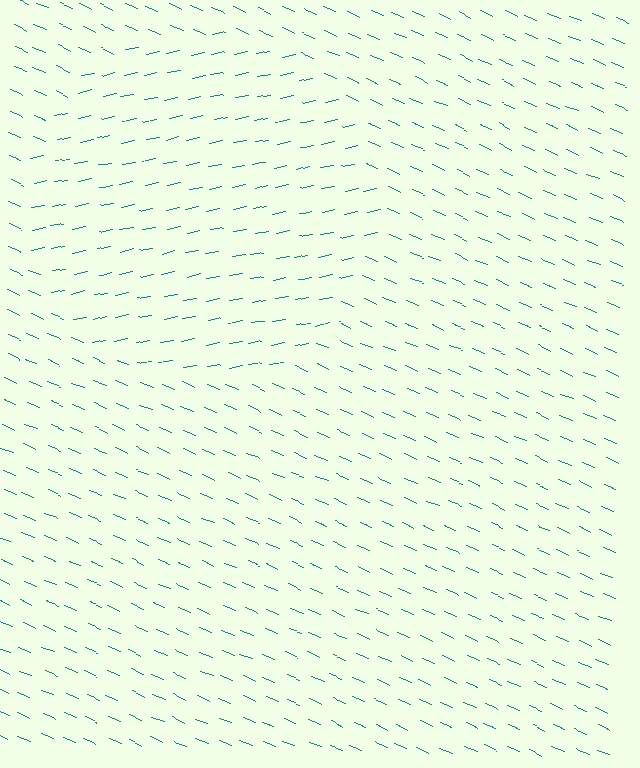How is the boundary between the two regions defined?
The boundary is defined purely by a change in line orientation (approximately 35 degrees difference). All lines are the same color and thickness.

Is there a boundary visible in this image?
Yes, there is a texture boundary formed by a change in line orientation.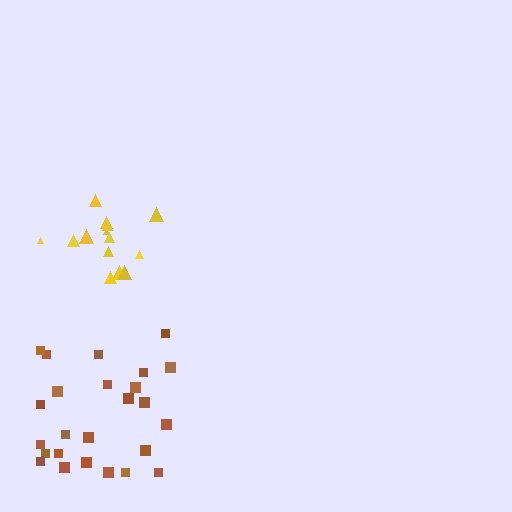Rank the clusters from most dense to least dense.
yellow, brown.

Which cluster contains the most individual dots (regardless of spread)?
Brown (25).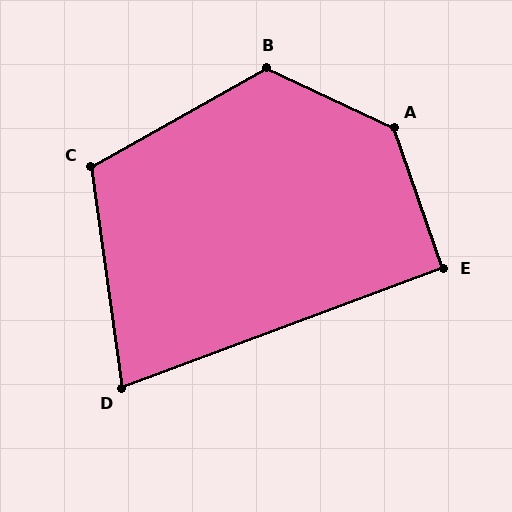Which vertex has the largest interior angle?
A, at approximately 135 degrees.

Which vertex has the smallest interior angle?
D, at approximately 78 degrees.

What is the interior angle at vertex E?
Approximately 91 degrees (approximately right).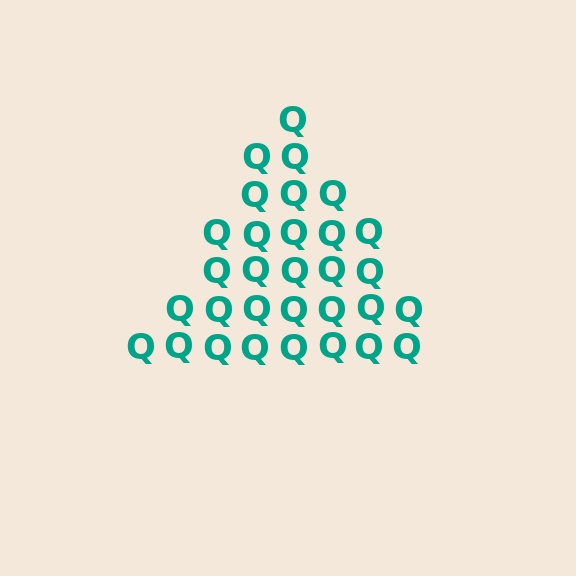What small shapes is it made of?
It is made of small letter Q's.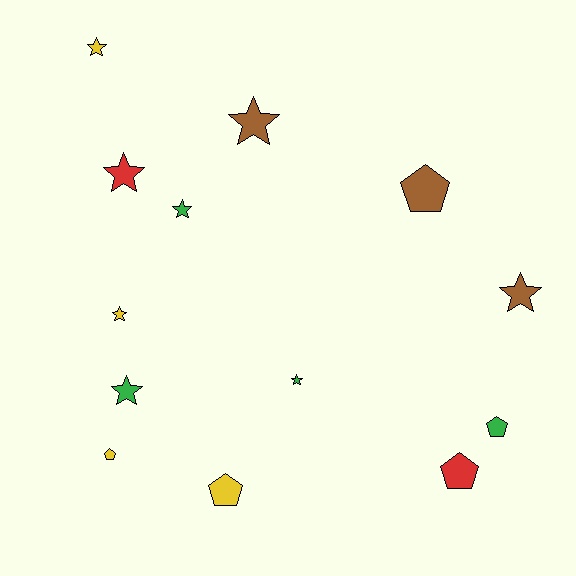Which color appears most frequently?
Green, with 4 objects.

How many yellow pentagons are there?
There are 2 yellow pentagons.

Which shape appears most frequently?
Star, with 8 objects.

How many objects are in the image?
There are 13 objects.